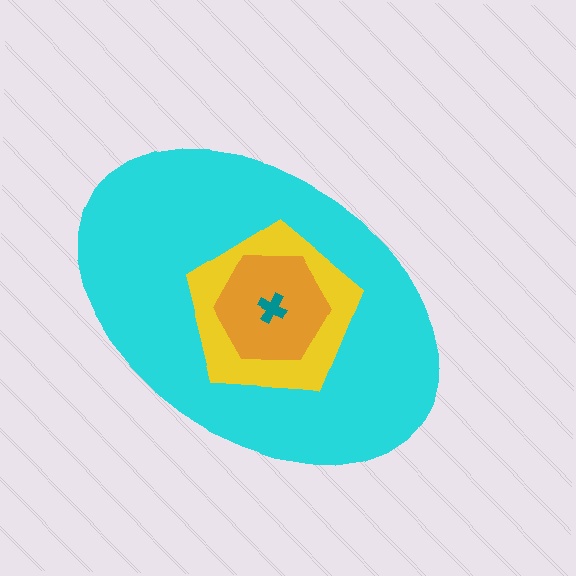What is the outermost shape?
The cyan ellipse.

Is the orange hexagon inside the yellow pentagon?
Yes.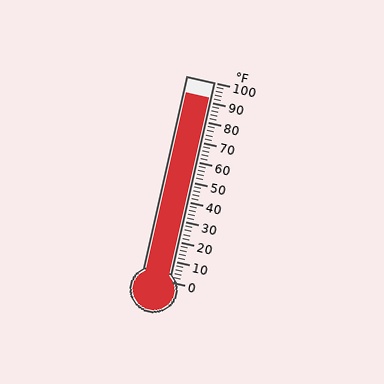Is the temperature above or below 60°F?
The temperature is above 60°F.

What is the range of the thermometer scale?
The thermometer scale ranges from 0°F to 100°F.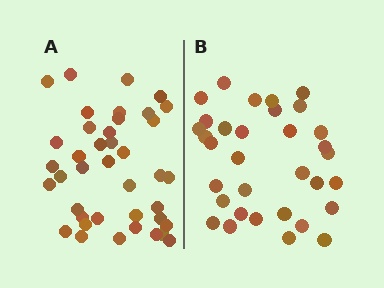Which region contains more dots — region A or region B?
Region A (the left region) has more dots.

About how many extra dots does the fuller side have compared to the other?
Region A has roughly 8 or so more dots than region B.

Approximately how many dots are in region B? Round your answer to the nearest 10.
About 30 dots. (The exact count is 33, which rounds to 30.)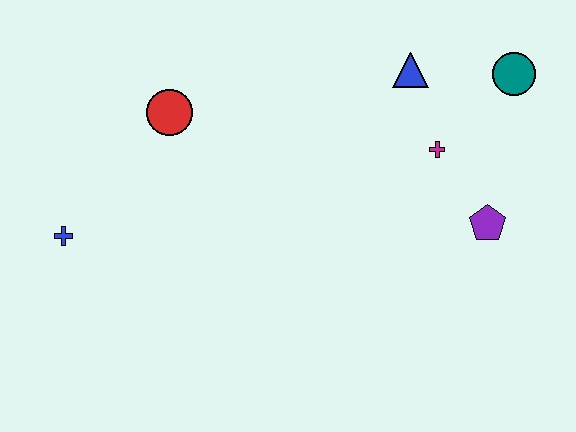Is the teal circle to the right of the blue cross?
Yes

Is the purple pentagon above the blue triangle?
No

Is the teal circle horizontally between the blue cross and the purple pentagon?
No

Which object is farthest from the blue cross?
The teal circle is farthest from the blue cross.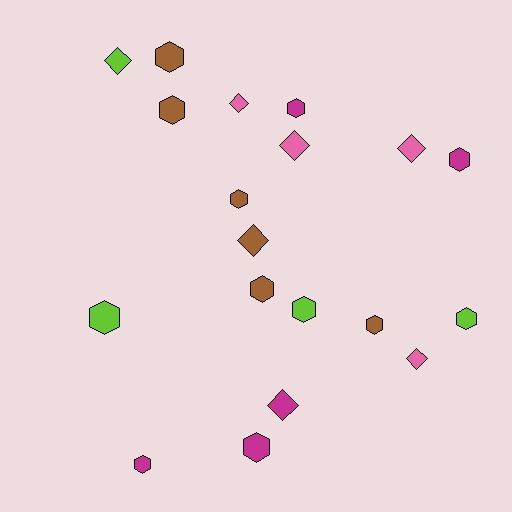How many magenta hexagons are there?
There are 4 magenta hexagons.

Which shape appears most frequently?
Hexagon, with 12 objects.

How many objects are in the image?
There are 19 objects.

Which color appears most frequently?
Brown, with 6 objects.